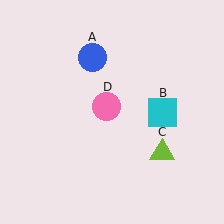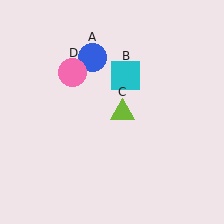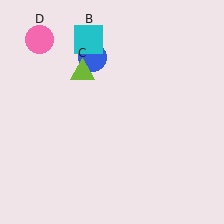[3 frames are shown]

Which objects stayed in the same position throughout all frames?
Blue circle (object A) remained stationary.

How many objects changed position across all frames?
3 objects changed position: cyan square (object B), lime triangle (object C), pink circle (object D).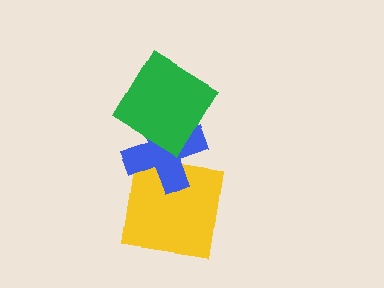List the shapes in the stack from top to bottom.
From top to bottom: the green diamond, the blue cross, the yellow square.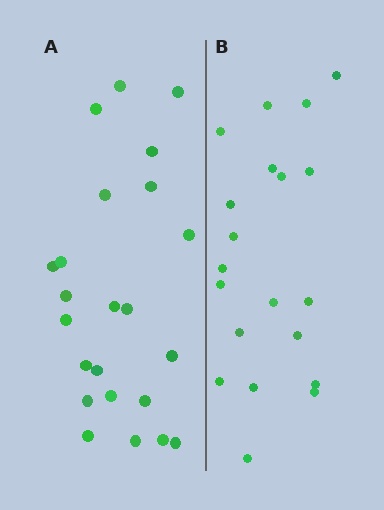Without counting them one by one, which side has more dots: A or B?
Region A (the left region) has more dots.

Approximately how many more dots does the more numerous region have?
Region A has just a few more — roughly 2 or 3 more dots than region B.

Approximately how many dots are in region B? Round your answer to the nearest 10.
About 20 dots.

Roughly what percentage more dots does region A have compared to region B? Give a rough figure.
About 15% more.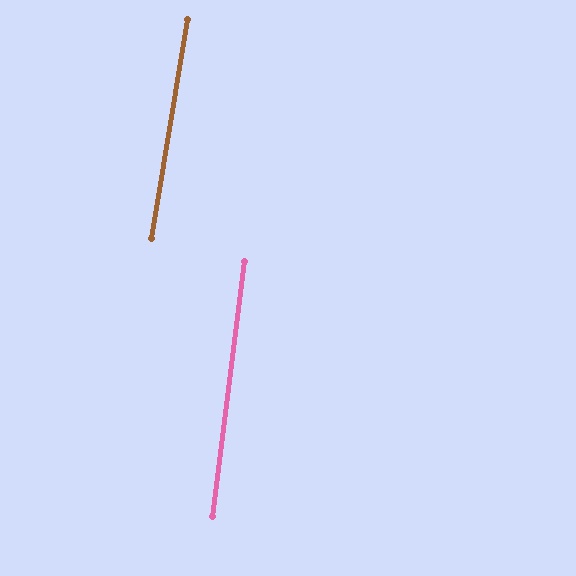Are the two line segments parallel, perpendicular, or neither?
Parallel — their directions differ by only 2.0°.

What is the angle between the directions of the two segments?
Approximately 2 degrees.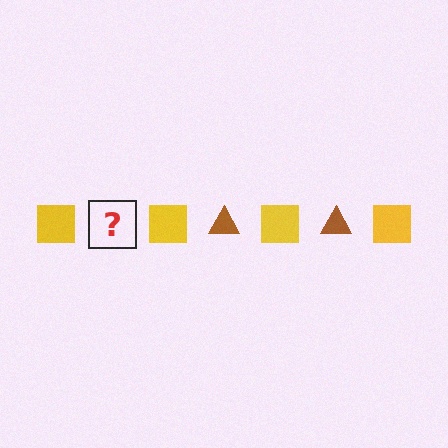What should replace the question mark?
The question mark should be replaced with a brown triangle.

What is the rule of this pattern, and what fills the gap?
The rule is that the pattern alternates between yellow square and brown triangle. The gap should be filled with a brown triangle.